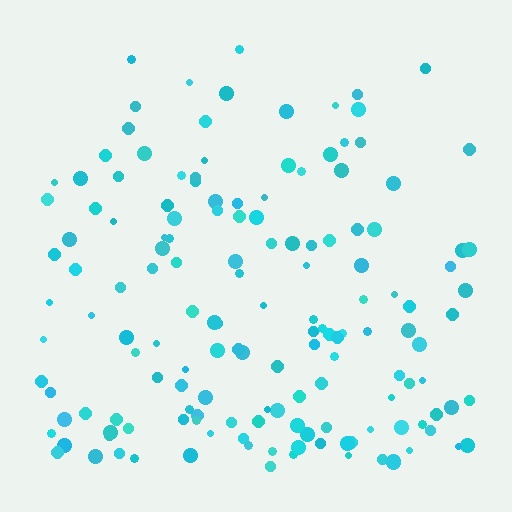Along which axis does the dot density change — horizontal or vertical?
Vertical.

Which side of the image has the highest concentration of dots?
The bottom.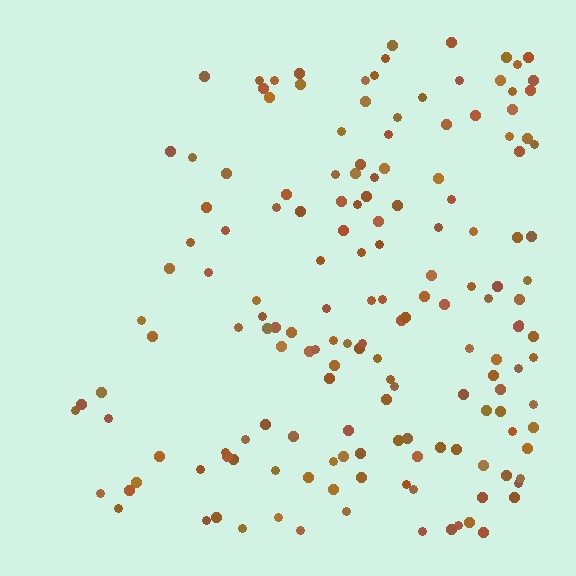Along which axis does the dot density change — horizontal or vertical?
Horizontal.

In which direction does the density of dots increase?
From left to right, with the right side densest.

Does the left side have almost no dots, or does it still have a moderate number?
Still a moderate number, just noticeably fewer than the right.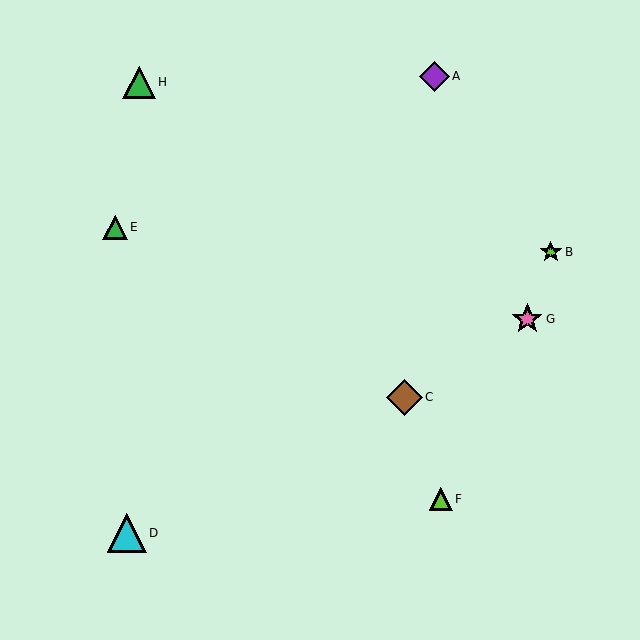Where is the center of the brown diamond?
The center of the brown diamond is at (405, 397).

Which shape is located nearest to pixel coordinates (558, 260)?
The lime star (labeled B) at (551, 252) is nearest to that location.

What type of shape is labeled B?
Shape B is a lime star.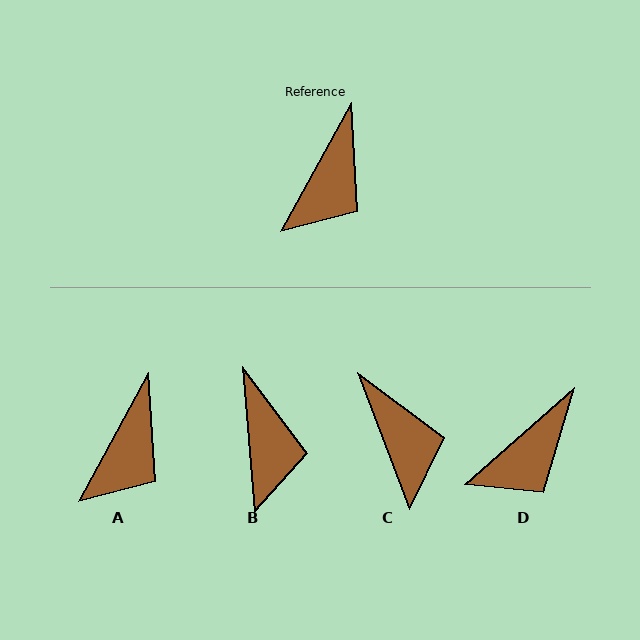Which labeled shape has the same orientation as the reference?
A.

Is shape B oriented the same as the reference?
No, it is off by about 33 degrees.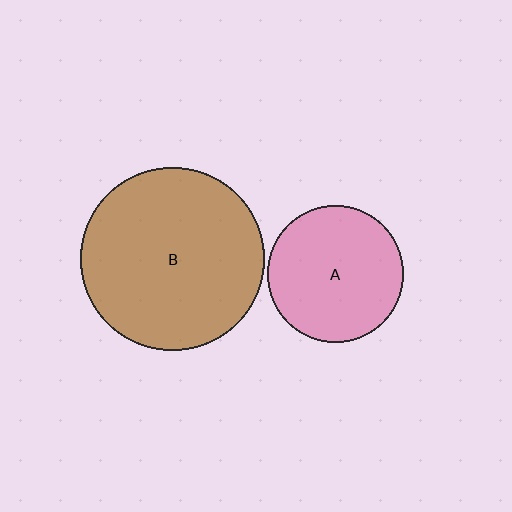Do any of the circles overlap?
No, none of the circles overlap.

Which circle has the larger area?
Circle B (brown).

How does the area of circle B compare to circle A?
Approximately 1.8 times.